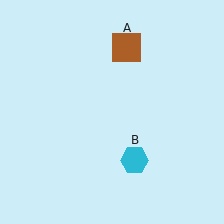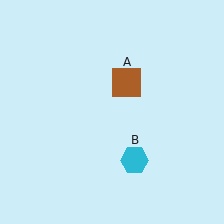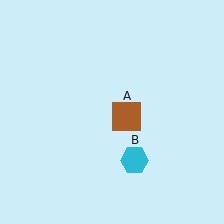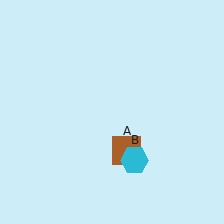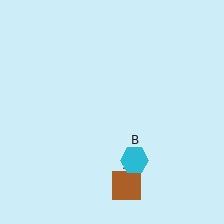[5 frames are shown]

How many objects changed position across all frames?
1 object changed position: brown square (object A).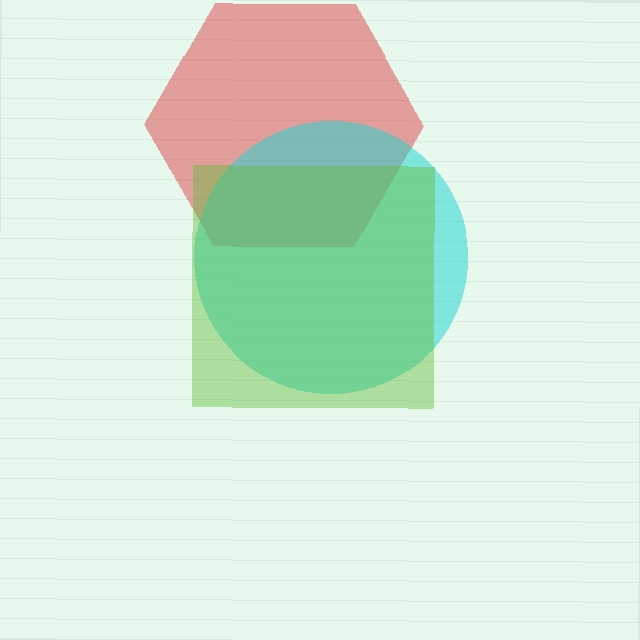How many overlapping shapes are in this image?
There are 3 overlapping shapes in the image.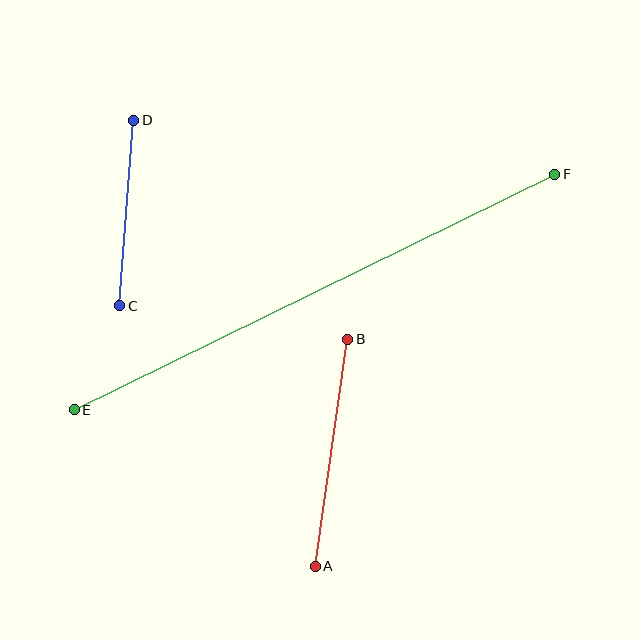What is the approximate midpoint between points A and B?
The midpoint is at approximately (332, 453) pixels.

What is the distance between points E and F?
The distance is approximately 535 pixels.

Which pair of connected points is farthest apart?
Points E and F are farthest apart.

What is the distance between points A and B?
The distance is approximately 230 pixels.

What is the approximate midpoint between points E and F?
The midpoint is at approximately (315, 292) pixels.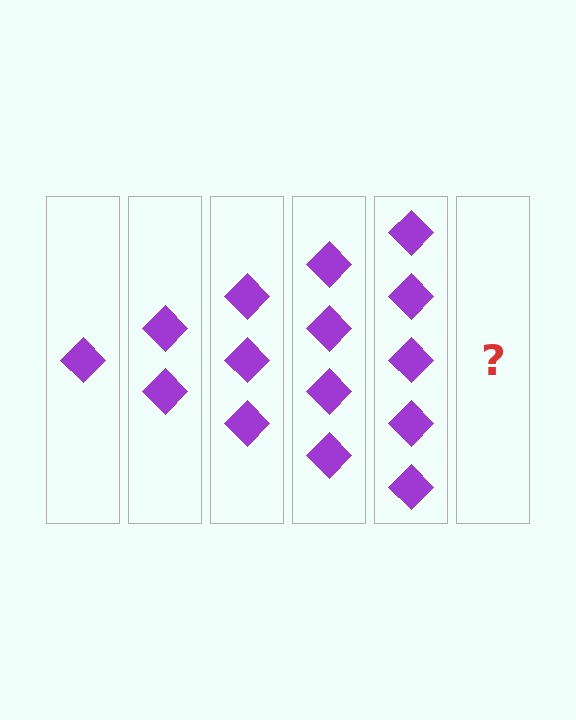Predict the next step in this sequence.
The next step is 6 diamonds.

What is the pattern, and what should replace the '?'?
The pattern is that each step adds one more diamond. The '?' should be 6 diamonds.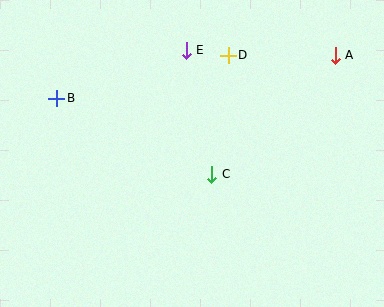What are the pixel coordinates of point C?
Point C is at (212, 174).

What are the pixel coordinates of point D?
Point D is at (228, 55).